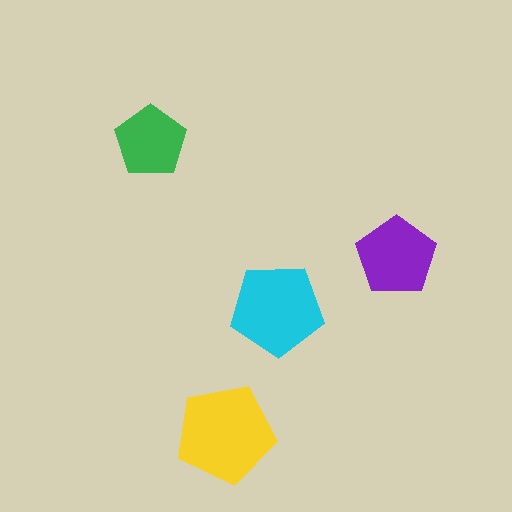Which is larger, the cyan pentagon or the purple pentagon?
The cyan one.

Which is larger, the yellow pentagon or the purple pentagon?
The yellow one.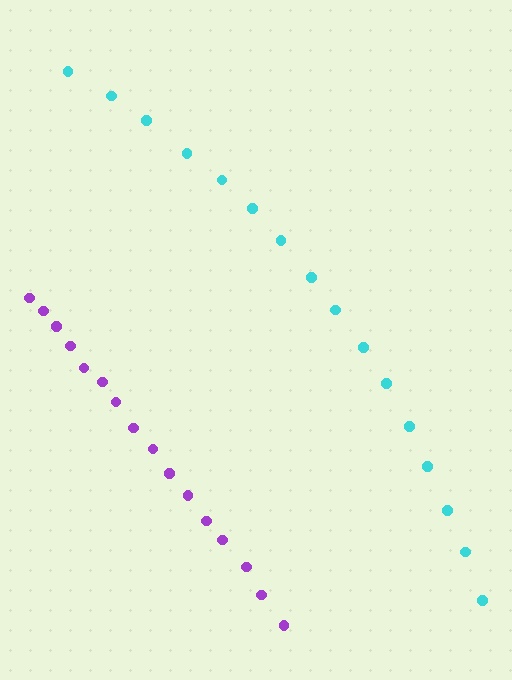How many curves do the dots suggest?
There are 2 distinct paths.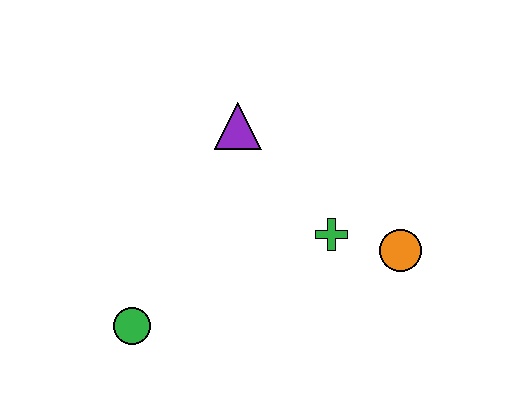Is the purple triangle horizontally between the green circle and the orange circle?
Yes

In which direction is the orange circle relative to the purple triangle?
The orange circle is to the right of the purple triangle.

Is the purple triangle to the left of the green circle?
No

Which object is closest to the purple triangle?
The green cross is closest to the purple triangle.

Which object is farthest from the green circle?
The orange circle is farthest from the green circle.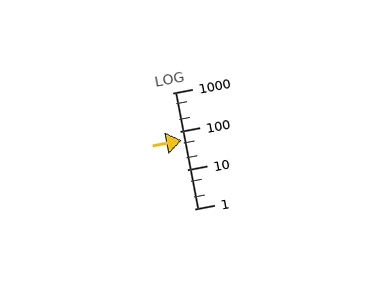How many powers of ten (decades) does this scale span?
The scale spans 3 decades, from 1 to 1000.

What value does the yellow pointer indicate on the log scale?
The pointer indicates approximately 58.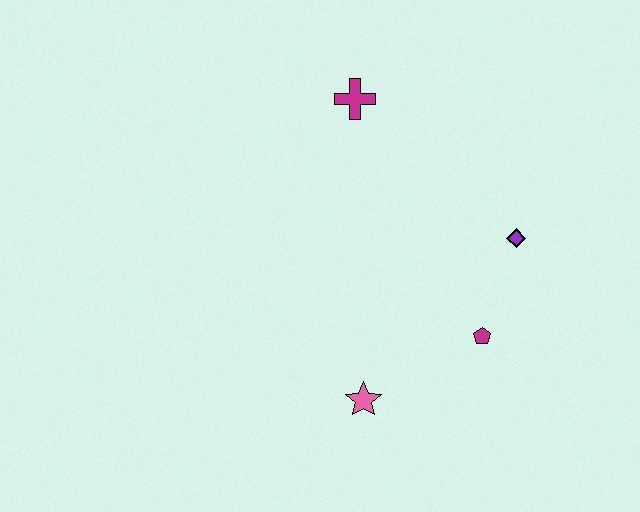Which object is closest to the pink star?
The magenta pentagon is closest to the pink star.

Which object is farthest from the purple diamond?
The pink star is farthest from the purple diamond.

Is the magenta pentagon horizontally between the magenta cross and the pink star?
No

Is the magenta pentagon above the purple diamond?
No